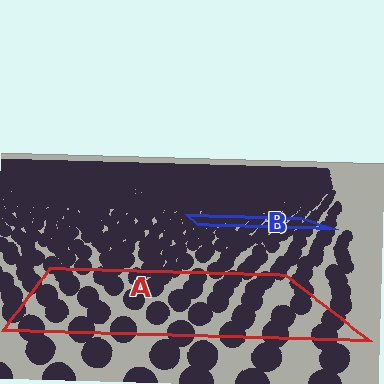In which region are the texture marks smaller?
The texture marks are smaller in region B, because it is farther away.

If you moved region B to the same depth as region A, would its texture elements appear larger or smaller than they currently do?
They would appear larger. At a closer depth, the same texture elements are projected at a bigger on-screen size.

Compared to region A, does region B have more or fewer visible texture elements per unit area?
Region B has more texture elements per unit area — they are packed more densely because it is farther away.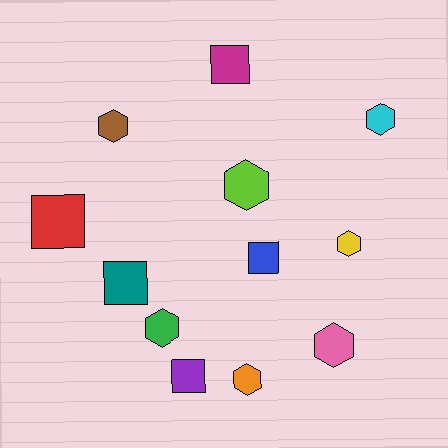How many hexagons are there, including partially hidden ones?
There are 7 hexagons.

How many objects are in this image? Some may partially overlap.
There are 12 objects.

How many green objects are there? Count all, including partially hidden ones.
There is 1 green object.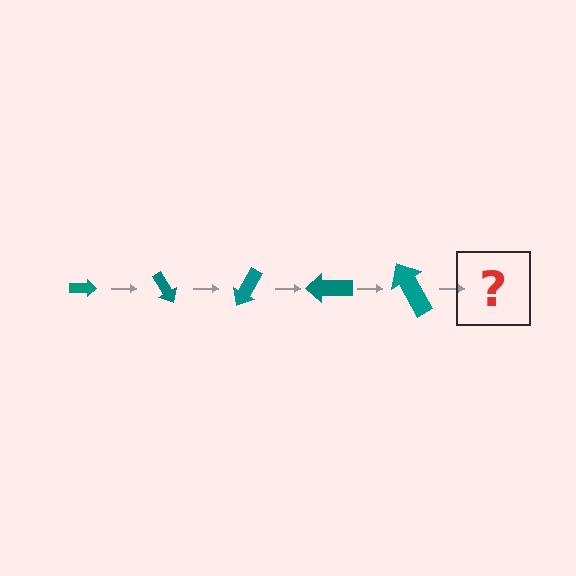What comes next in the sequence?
The next element should be an arrow, larger than the previous one and rotated 300 degrees from the start.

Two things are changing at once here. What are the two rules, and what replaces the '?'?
The two rules are that the arrow grows larger each step and it rotates 60 degrees each step. The '?' should be an arrow, larger than the previous one and rotated 300 degrees from the start.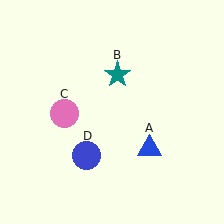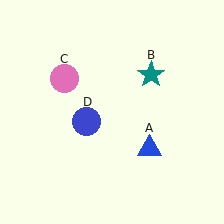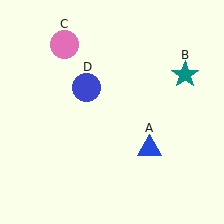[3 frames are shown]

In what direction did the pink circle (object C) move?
The pink circle (object C) moved up.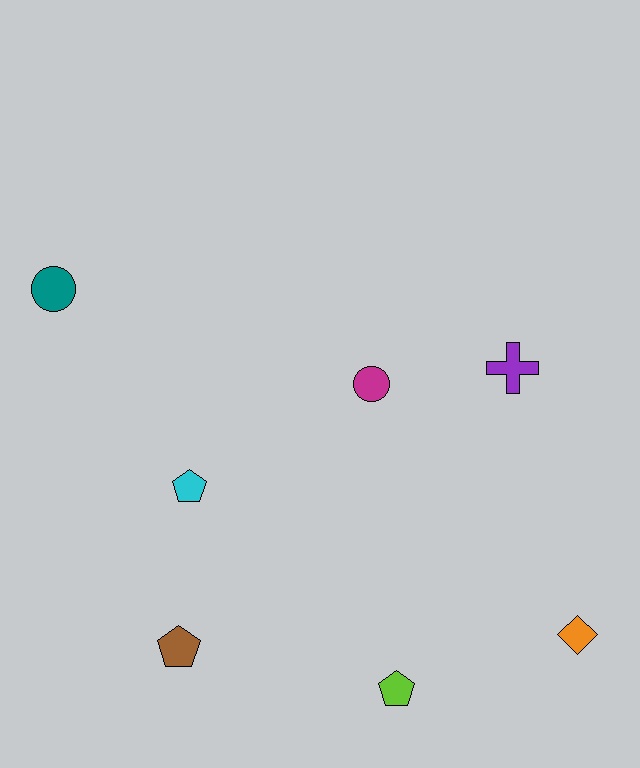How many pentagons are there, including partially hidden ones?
There are 3 pentagons.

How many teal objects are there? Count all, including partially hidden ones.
There is 1 teal object.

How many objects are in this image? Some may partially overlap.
There are 7 objects.